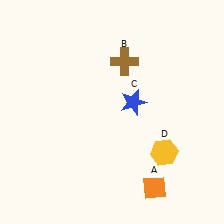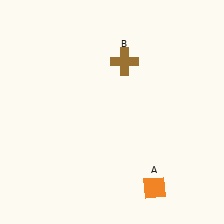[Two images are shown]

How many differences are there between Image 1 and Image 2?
There are 2 differences between the two images.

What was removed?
The blue star (C), the yellow hexagon (D) were removed in Image 2.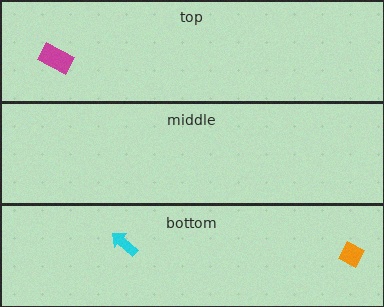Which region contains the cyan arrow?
The bottom region.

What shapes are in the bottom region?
The orange diamond, the cyan arrow.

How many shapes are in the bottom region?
2.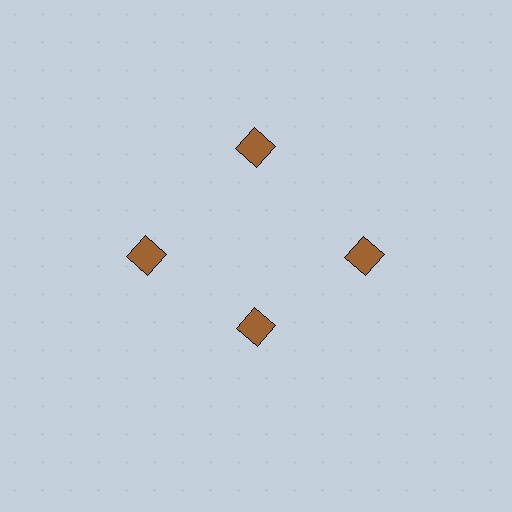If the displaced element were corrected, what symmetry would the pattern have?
It would have 4-fold rotational symmetry — the pattern would map onto itself every 90 degrees.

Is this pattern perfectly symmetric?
No. The 4 brown squares are arranged in a ring, but one element near the 6 o'clock position is pulled inward toward the center, breaking the 4-fold rotational symmetry.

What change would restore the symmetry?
The symmetry would be restored by moving it outward, back onto the ring so that all 4 squares sit at equal angles and equal distance from the center.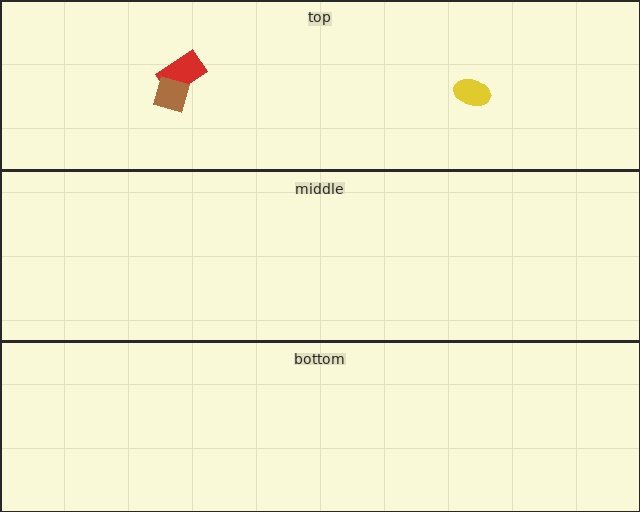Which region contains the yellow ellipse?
The top region.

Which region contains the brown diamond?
The top region.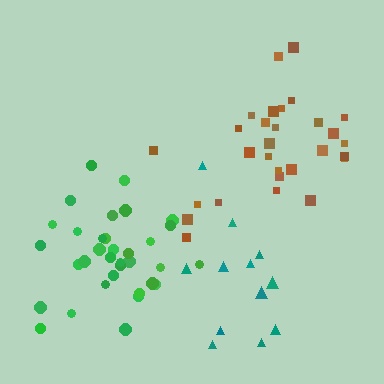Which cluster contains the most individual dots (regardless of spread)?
Green (34).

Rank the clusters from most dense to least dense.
green, brown, teal.